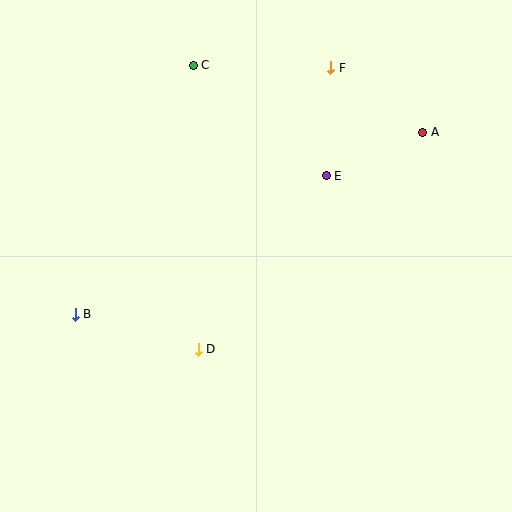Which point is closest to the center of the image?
Point E at (326, 176) is closest to the center.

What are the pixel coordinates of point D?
Point D is at (198, 349).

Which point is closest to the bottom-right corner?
Point D is closest to the bottom-right corner.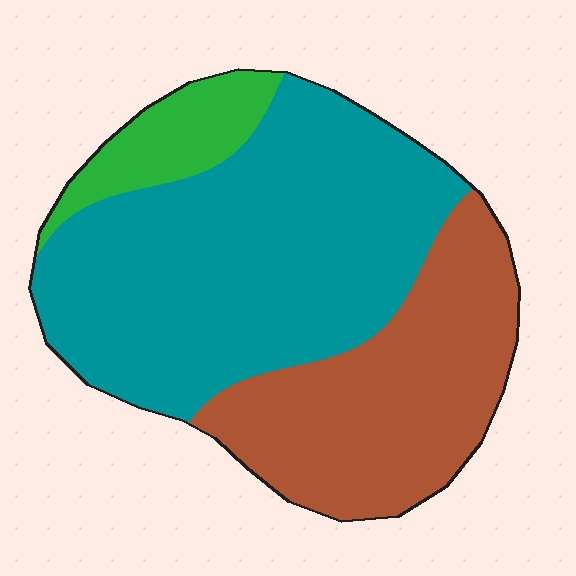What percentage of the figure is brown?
Brown takes up about one third (1/3) of the figure.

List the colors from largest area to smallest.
From largest to smallest: teal, brown, green.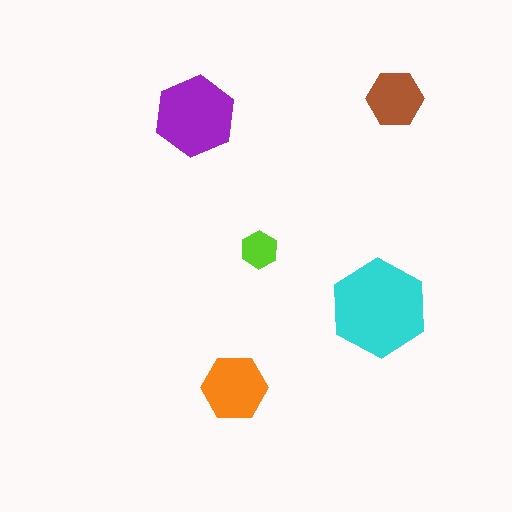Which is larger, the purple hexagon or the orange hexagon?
The purple one.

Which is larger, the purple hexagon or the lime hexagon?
The purple one.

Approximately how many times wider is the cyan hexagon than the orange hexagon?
About 1.5 times wider.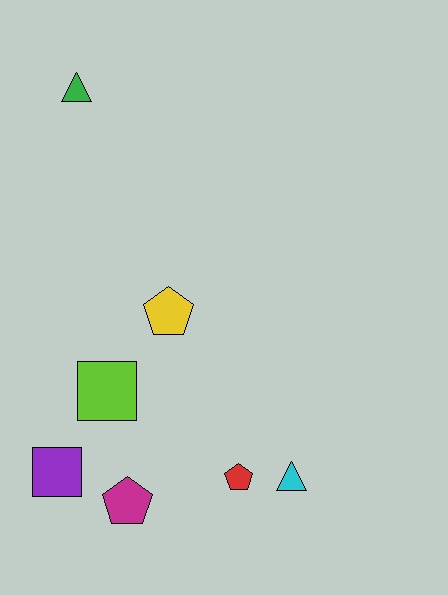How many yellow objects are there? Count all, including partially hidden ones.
There is 1 yellow object.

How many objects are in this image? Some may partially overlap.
There are 7 objects.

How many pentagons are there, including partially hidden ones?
There are 3 pentagons.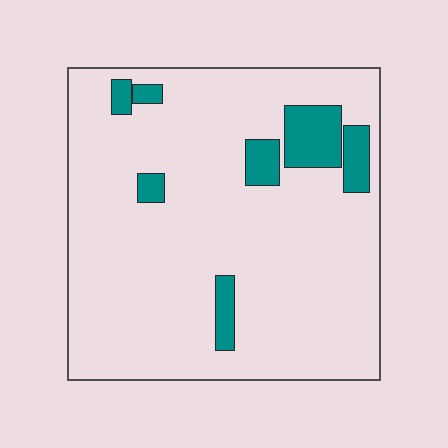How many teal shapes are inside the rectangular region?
7.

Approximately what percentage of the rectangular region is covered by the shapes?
Approximately 10%.